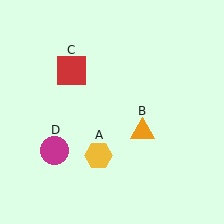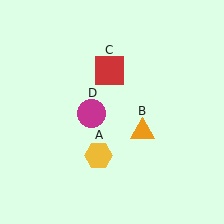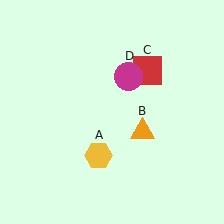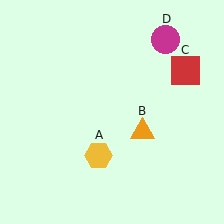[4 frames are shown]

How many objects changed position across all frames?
2 objects changed position: red square (object C), magenta circle (object D).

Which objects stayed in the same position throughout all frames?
Yellow hexagon (object A) and orange triangle (object B) remained stationary.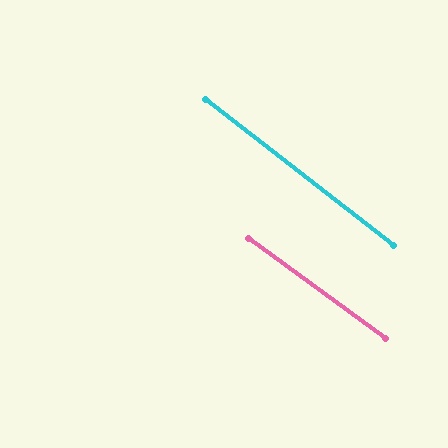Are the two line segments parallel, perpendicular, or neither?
Parallel — their directions differ by only 1.6°.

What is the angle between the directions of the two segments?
Approximately 2 degrees.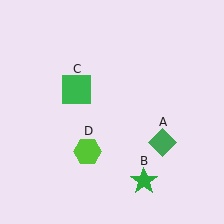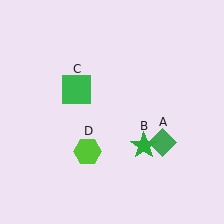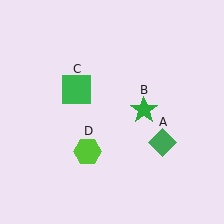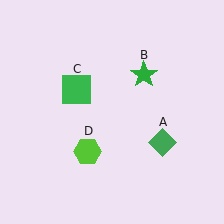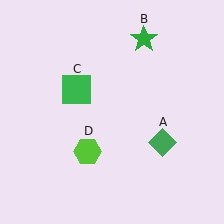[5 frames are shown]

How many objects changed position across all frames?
1 object changed position: green star (object B).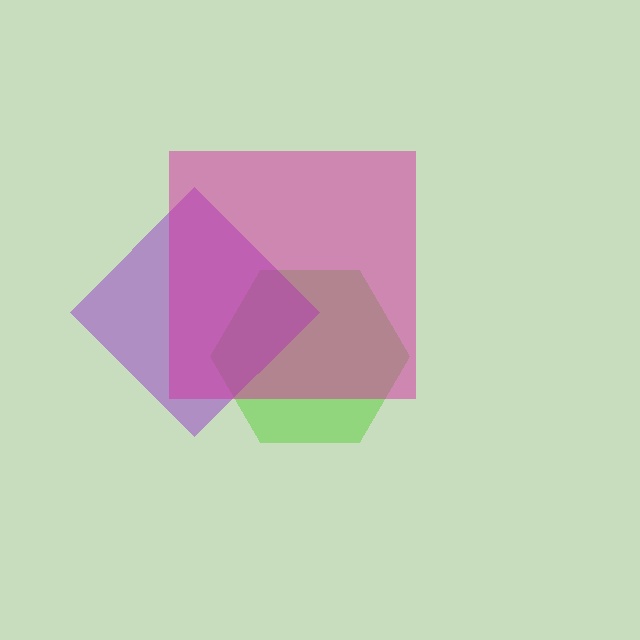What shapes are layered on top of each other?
The layered shapes are: a lime hexagon, a purple diamond, a magenta square.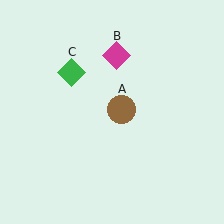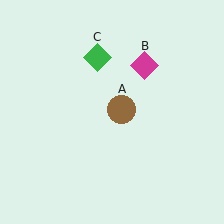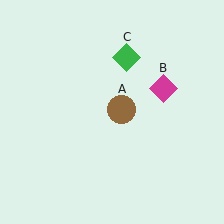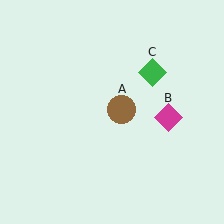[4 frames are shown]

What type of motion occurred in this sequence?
The magenta diamond (object B), green diamond (object C) rotated clockwise around the center of the scene.